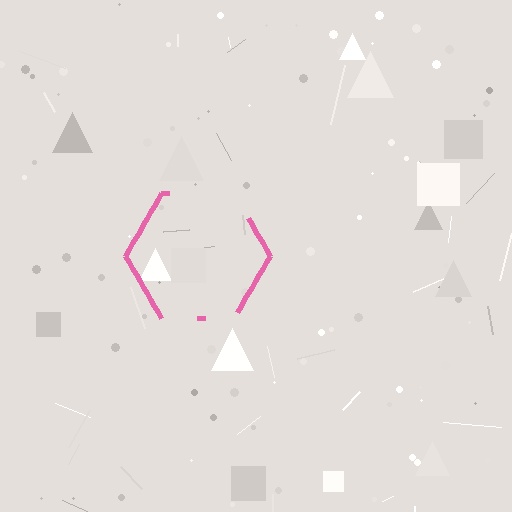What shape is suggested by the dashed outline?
The dashed outline suggests a hexagon.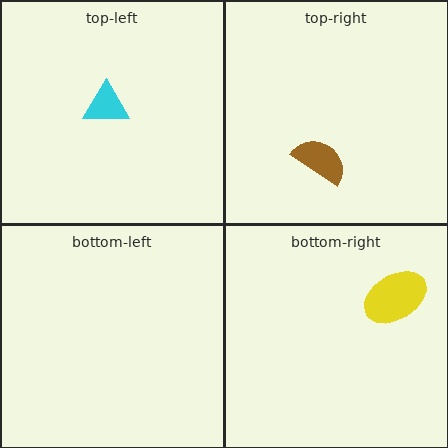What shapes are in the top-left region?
The cyan triangle.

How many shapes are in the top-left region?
1.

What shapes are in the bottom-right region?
The yellow ellipse.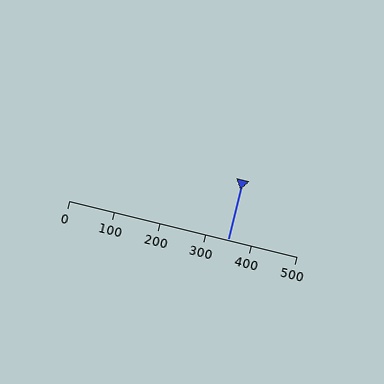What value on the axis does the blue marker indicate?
The marker indicates approximately 350.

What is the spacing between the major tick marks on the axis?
The major ticks are spaced 100 apart.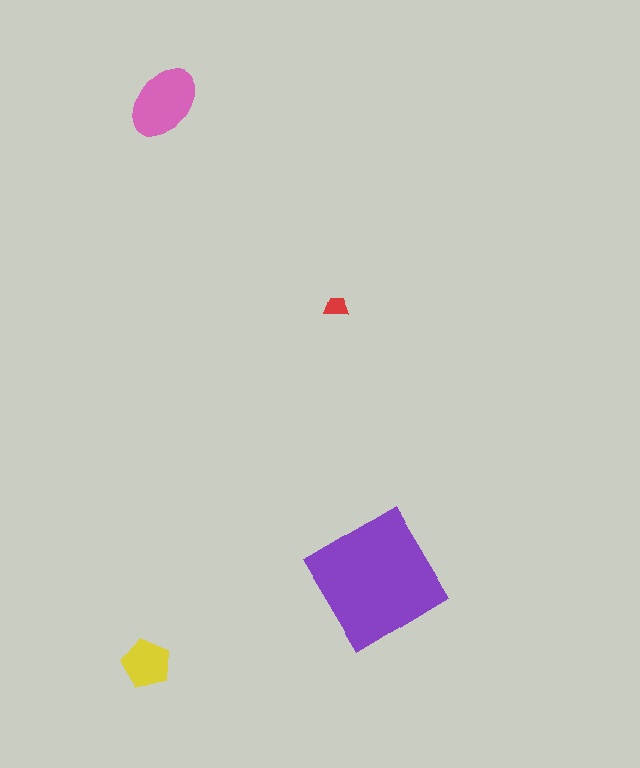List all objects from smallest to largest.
The red trapezoid, the yellow pentagon, the pink ellipse, the purple diamond.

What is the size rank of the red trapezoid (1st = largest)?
4th.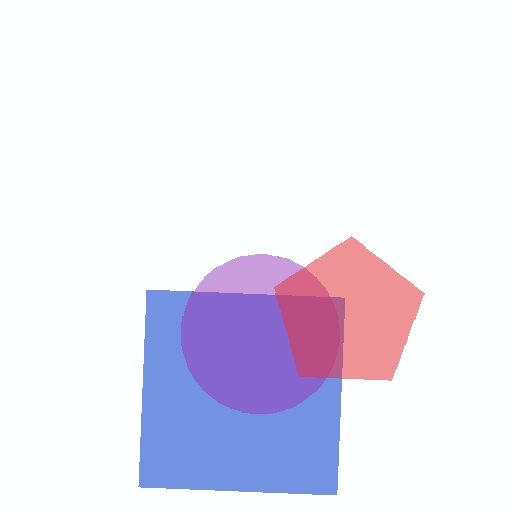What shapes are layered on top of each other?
The layered shapes are: a blue square, a purple circle, a red pentagon.